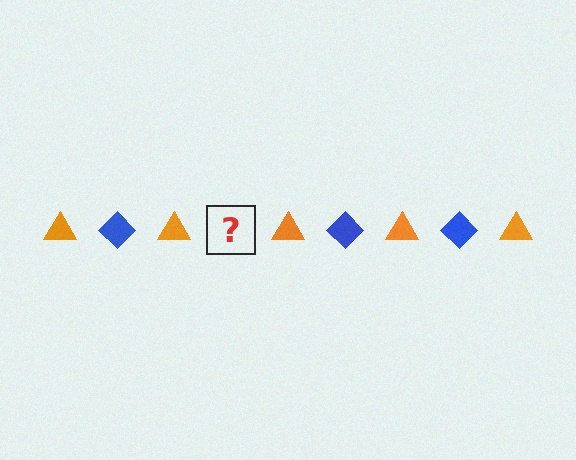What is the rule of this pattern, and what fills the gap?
The rule is that the pattern alternates between orange triangle and blue diamond. The gap should be filled with a blue diamond.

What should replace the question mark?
The question mark should be replaced with a blue diamond.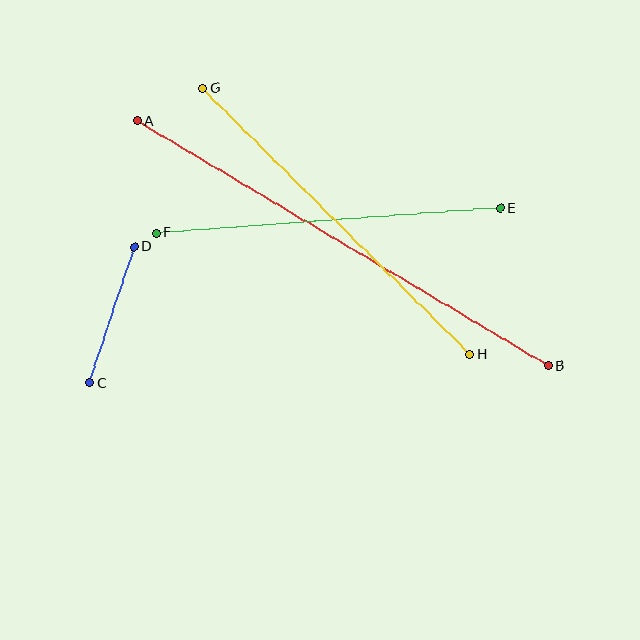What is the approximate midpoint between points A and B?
The midpoint is at approximately (342, 244) pixels.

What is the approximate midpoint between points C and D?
The midpoint is at approximately (112, 315) pixels.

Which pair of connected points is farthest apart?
Points A and B are farthest apart.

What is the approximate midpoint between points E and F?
The midpoint is at approximately (328, 221) pixels.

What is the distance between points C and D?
The distance is approximately 144 pixels.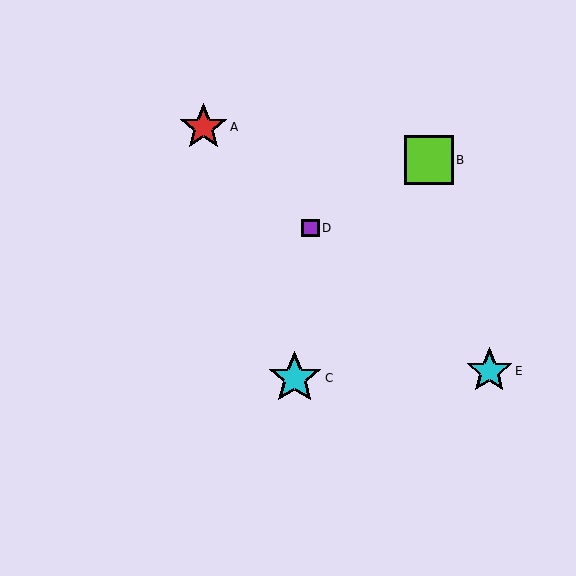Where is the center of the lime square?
The center of the lime square is at (429, 160).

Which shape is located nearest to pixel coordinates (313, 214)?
The purple square (labeled D) at (310, 228) is nearest to that location.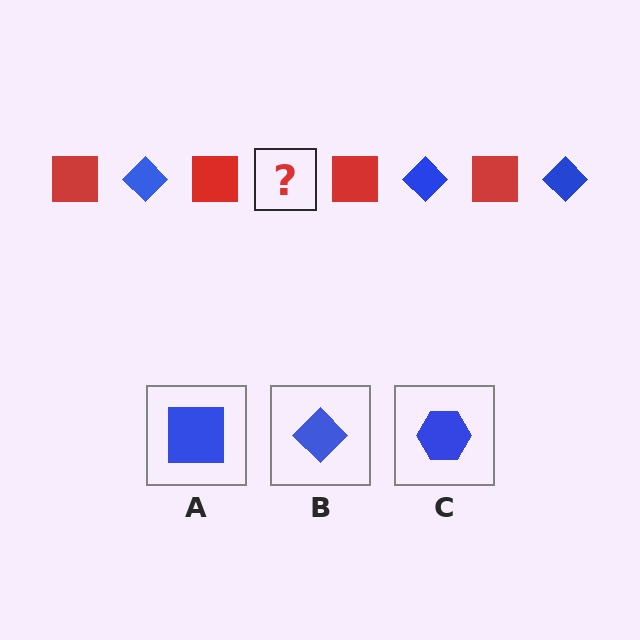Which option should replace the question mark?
Option B.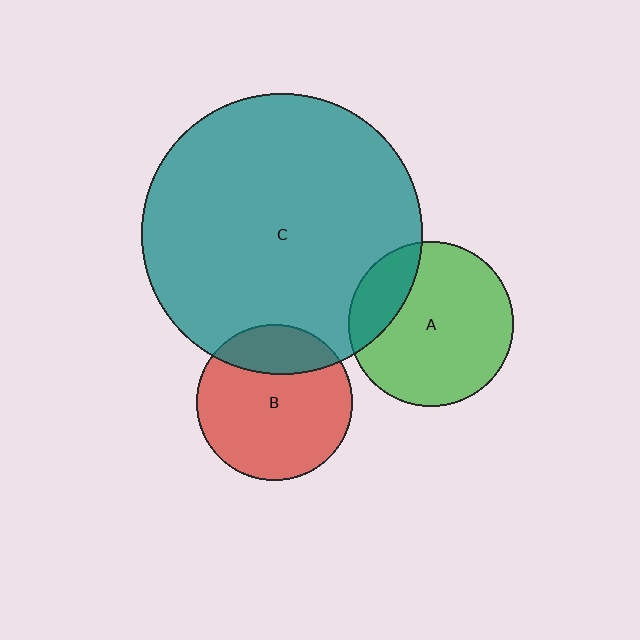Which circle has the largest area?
Circle C (teal).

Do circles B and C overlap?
Yes.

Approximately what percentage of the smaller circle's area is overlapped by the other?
Approximately 25%.